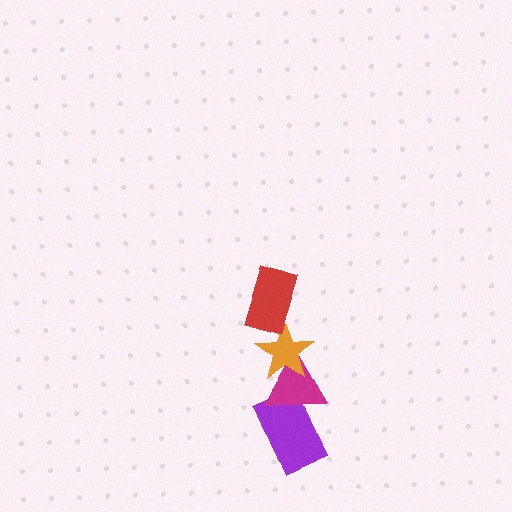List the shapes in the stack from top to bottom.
From top to bottom: the red rectangle, the orange star, the magenta triangle, the purple rectangle.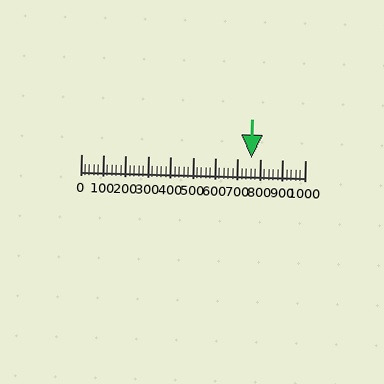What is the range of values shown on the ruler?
The ruler shows values from 0 to 1000.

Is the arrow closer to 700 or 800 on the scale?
The arrow is closer to 800.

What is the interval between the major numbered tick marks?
The major tick marks are spaced 100 units apart.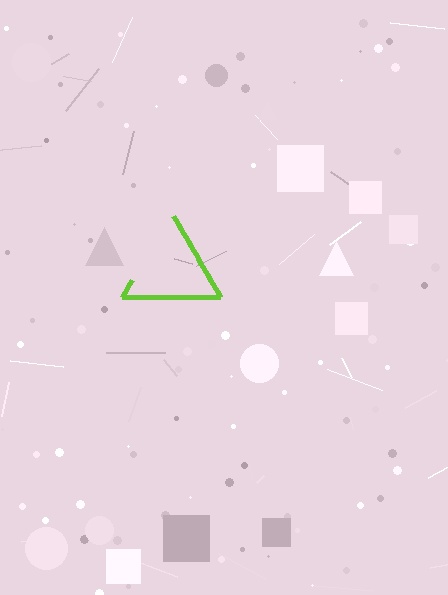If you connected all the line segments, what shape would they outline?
They would outline a triangle.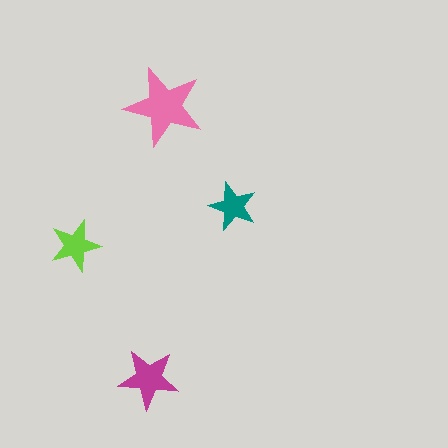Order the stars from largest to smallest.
the pink one, the magenta one, the lime one, the teal one.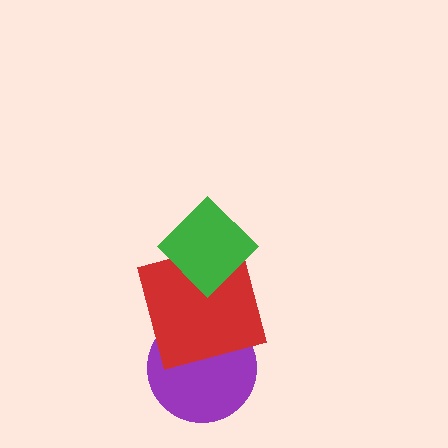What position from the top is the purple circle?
The purple circle is 3rd from the top.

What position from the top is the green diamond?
The green diamond is 1st from the top.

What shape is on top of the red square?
The green diamond is on top of the red square.